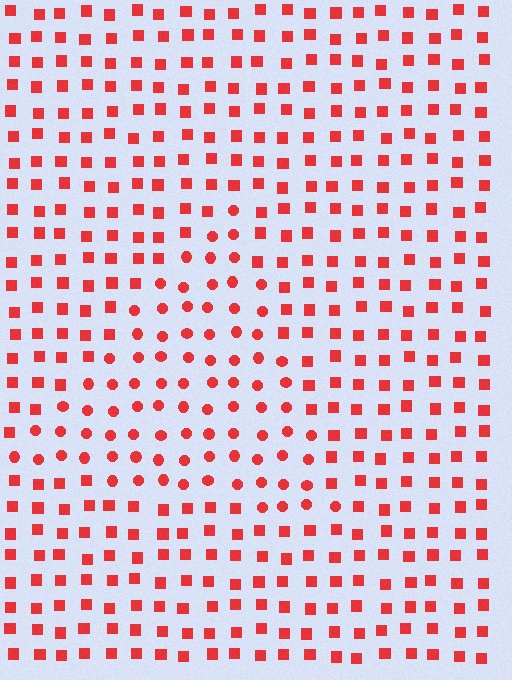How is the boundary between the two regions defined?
The boundary is defined by a change in element shape: circles inside vs. squares outside. All elements share the same color and spacing.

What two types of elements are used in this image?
The image uses circles inside the triangle region and squares outside it.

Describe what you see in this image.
The image is filled with small red elements arranged in a uniform grid. A triangle-shaped region contains circles, while the surrounding area contains squares. The boundary is defined purely by the change in element shape.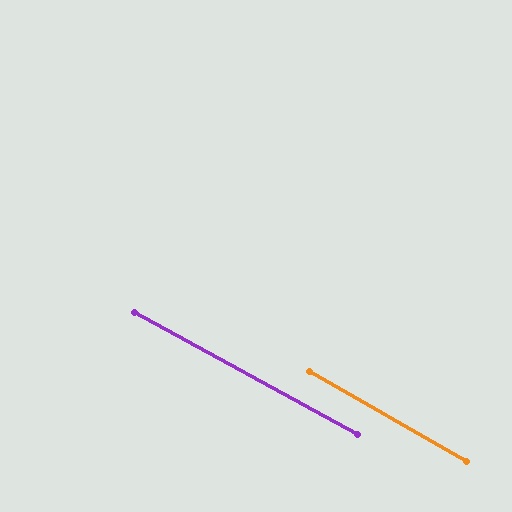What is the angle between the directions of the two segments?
Approximately 1 degree.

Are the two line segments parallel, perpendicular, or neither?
Parallel — their directions differ by only 1.2°.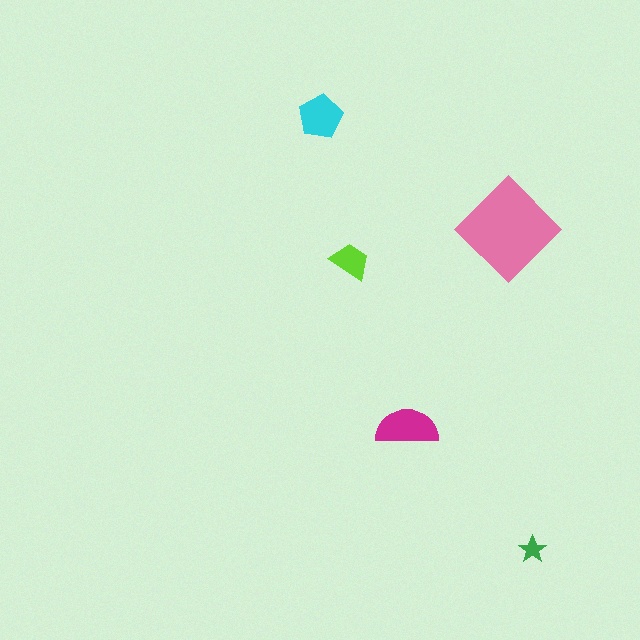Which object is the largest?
The pink diamond.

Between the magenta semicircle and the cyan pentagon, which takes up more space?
The magenta semicircle.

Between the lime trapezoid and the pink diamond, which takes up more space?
The pink diamond.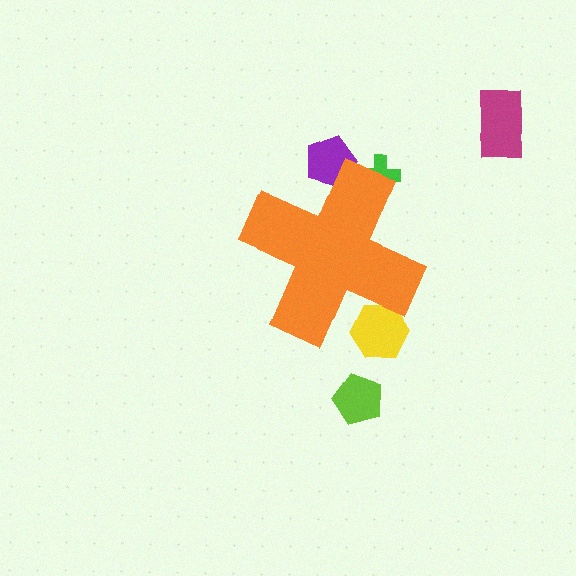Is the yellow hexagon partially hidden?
Yes, the yellow hexagon is partially hidden behind the orange cross.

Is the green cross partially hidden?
Yes, the green cross is partially hidden behind the orange cross.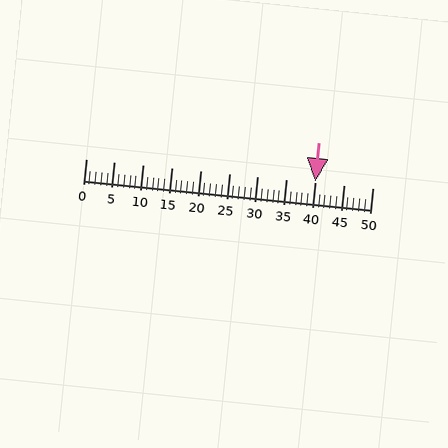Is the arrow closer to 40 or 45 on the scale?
The arrow is closer to 40.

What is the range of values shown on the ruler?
The ruler shows values from 0 to 50.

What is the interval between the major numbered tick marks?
The major tick marks are spaced 5 units apart.